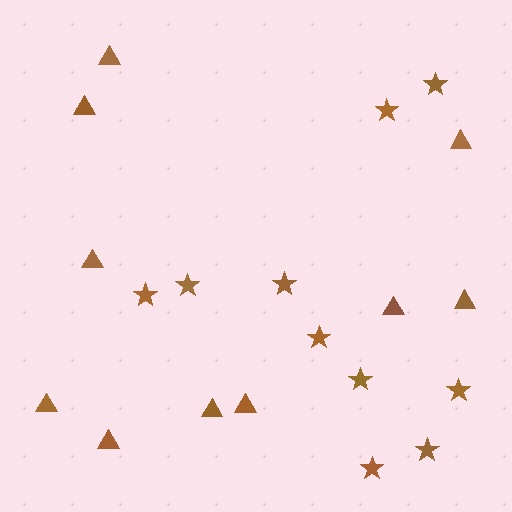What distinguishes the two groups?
There are 2 groups: one group of stars (10) and one group of triangles (10).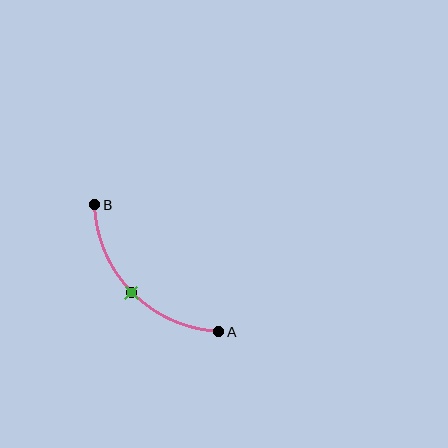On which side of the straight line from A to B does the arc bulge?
The arc bulges below and to the left of the straight line connecting A and B.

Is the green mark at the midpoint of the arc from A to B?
Yes. The green mark lies on the arc at equal arc-length from both A and B — it is the arc midpoint.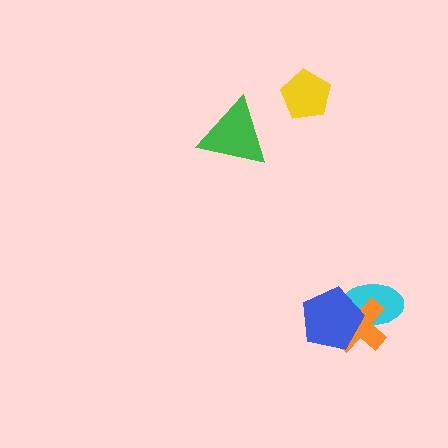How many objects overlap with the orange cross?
2 objects overlap with the orange cross.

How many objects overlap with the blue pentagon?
2 objects overlap with the blue pentagon.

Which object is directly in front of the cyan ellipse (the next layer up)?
The orange cross is directly in front of the cyan ellipse.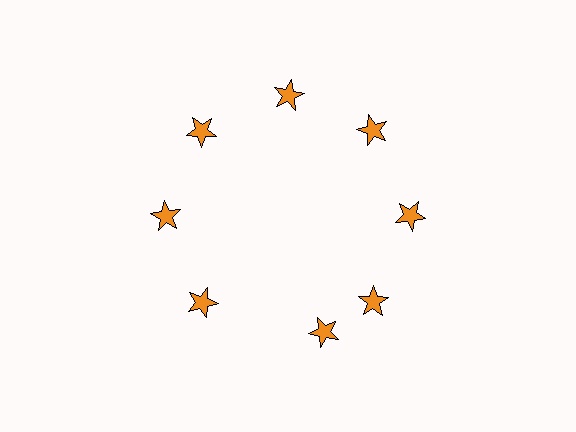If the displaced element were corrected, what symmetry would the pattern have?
It would have 8-fold rotational symmetry — the pattern would map onto itself every 45 degrees.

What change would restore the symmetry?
The symmetry would be restored by rotating it back into even spacing with its neighbors so that all 8 stars sit at equal angles and equal distance from the center.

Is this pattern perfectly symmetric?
No. The 8 orange stars are arranged in a ring, but one element near the 6 o'clock position is rotated out of alignment along the ring, breaking the 8-fold rotational symmetry.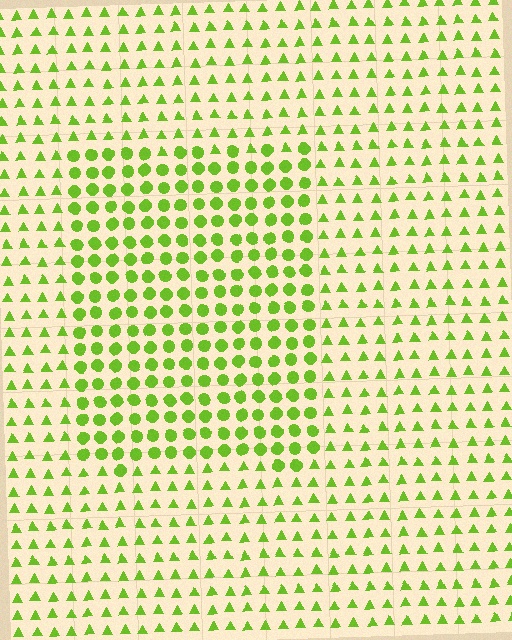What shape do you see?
I see a rectangle.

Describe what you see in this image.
The image is filled with small lime elements arranged in a uniform grid. A rectangle-shaped region contains circles, while the surrounding area contains triangles. The boundary is defined purely by the change in element shape.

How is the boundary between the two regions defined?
The boundary is defined by a change in element shape: circles inside vs. triangles outside. All elements share the same color and spacing.